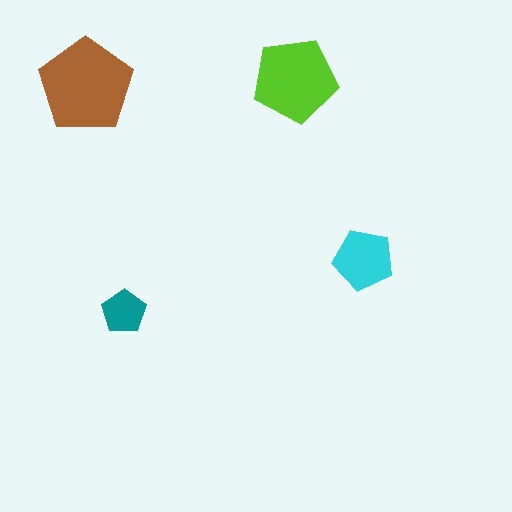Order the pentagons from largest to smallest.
the brown one, the lime one, the cyan one, the teal one.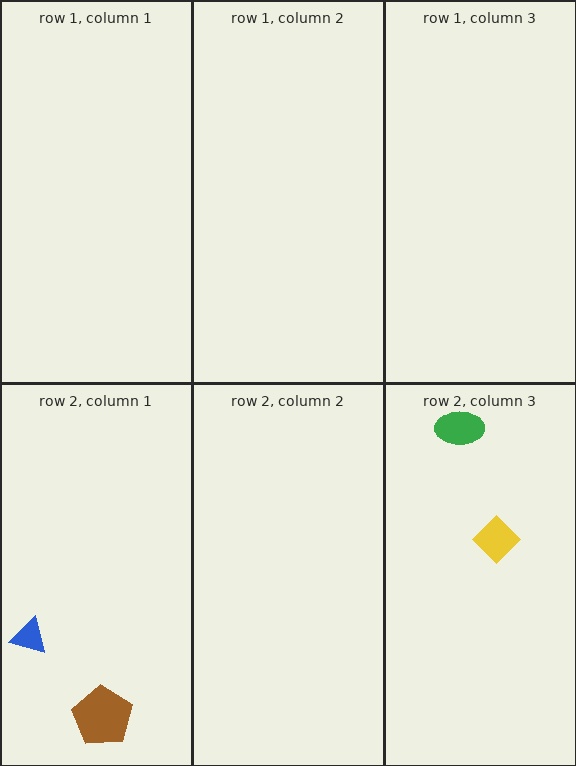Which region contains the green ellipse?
The row 2, column 3 region.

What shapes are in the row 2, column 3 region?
The green ellipse, the yellow diamond.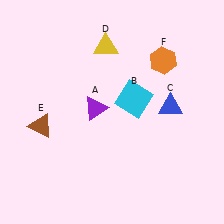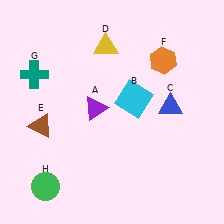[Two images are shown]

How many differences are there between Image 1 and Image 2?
There are 2 differences between the two images.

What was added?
A teal cross (G), a green circle (H) were added in Image 2.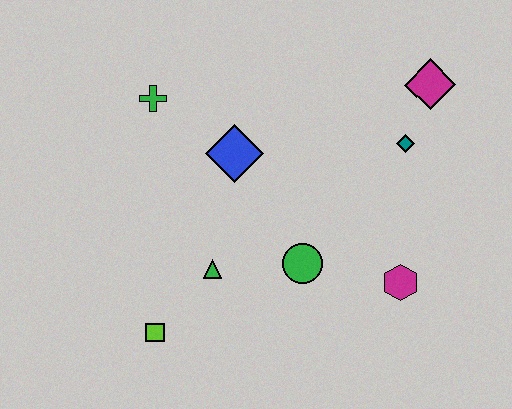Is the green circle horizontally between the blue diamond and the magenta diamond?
Yes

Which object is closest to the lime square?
The green triangle is closest to the lime square.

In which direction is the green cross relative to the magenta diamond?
The green cross is to the left of the magenta diamond.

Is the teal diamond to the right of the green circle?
Yes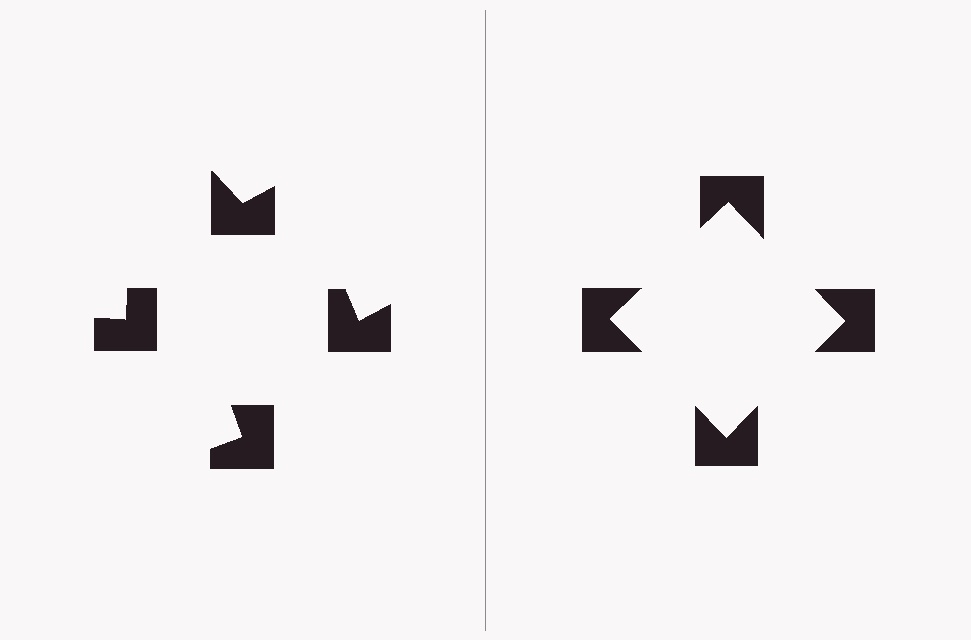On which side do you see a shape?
An illusory square appears on the right side. On the left side the wedge cuts are rotated, so no coherent shape forms.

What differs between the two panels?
The notched squares are positioned identically on both sides; only the wedge orientations differ. On the right they align to a square; on the left they are misaligned.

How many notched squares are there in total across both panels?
8 — 4 on each side.